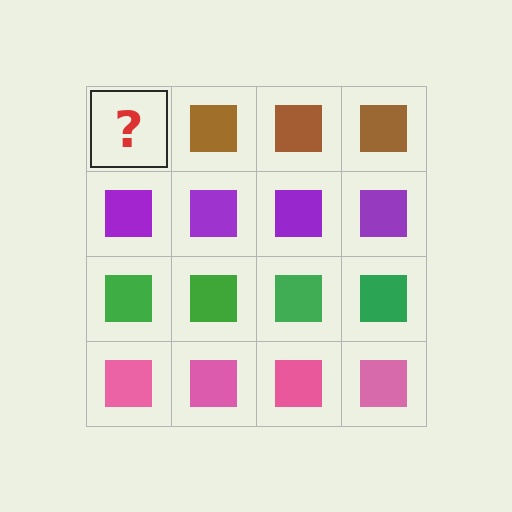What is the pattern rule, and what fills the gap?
The rule is that each row has a consistent color. The gap should be filled with a brown square.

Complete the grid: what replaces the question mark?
The question mark should be replaced with a brown square.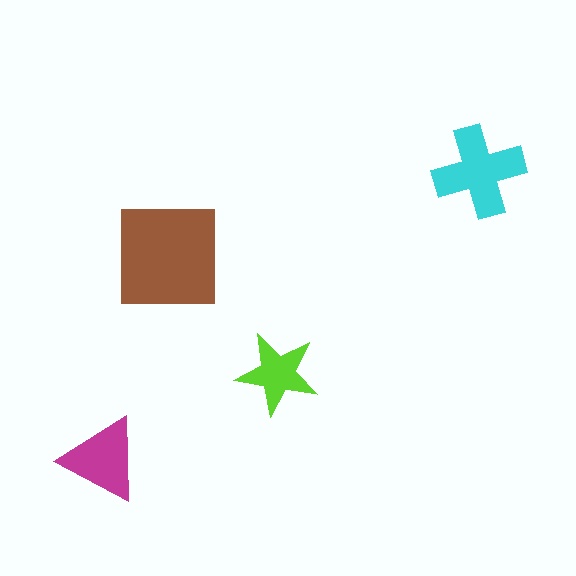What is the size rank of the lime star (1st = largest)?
4th.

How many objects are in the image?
There are 4 objects in the image.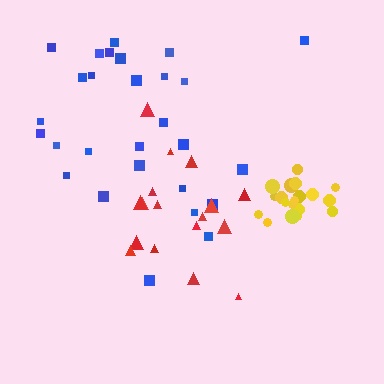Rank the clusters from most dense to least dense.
yellow, red, blue.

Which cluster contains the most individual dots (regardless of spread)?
Blue (28).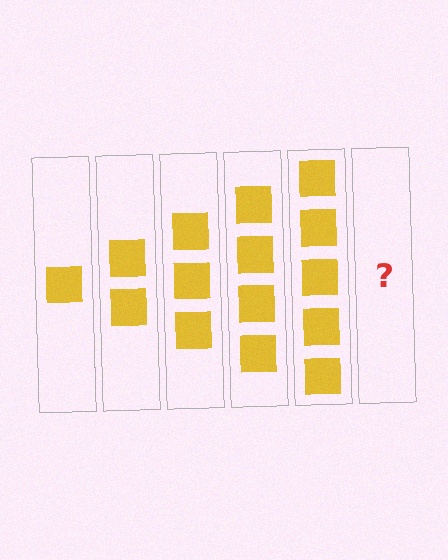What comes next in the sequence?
The next element should be 6 squares.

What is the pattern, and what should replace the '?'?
The pattern is that each step adds one more square. The '?' should be 6 squares.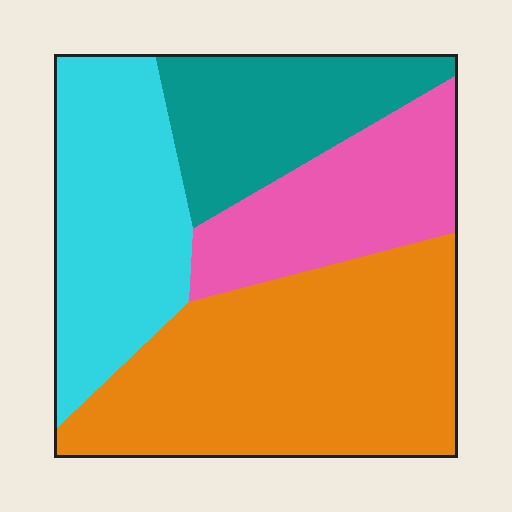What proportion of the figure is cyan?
Cyan takes up about one quarter (1/4) of the figure.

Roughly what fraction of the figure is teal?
Teal covers 18% of the figure.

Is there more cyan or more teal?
Cyan.